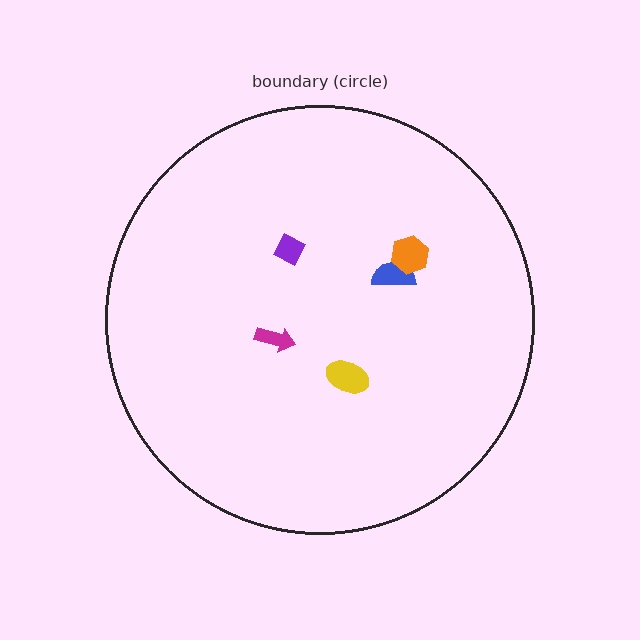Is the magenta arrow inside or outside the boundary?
Inside.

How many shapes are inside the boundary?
5 inside, 0 outside.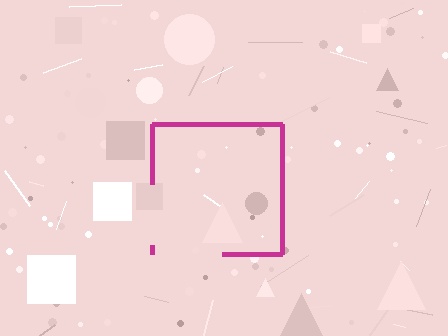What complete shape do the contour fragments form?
The contour fragments form a square.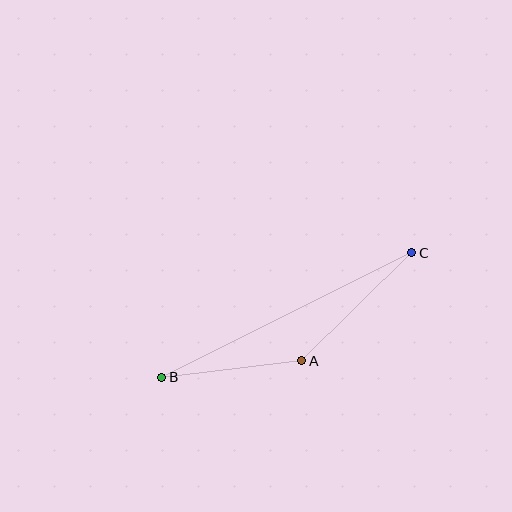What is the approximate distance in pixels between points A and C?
The distance between A and C is approximately 154 pixels.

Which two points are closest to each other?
Points A and B are closest to each other.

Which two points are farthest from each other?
Points B and C are farthest from each other.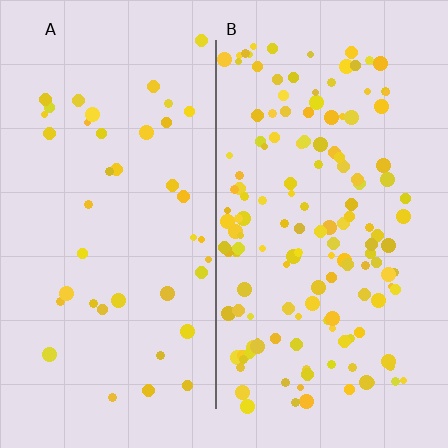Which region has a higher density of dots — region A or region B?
B (the right).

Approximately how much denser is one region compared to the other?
Approximately 3.5× — region B over region A.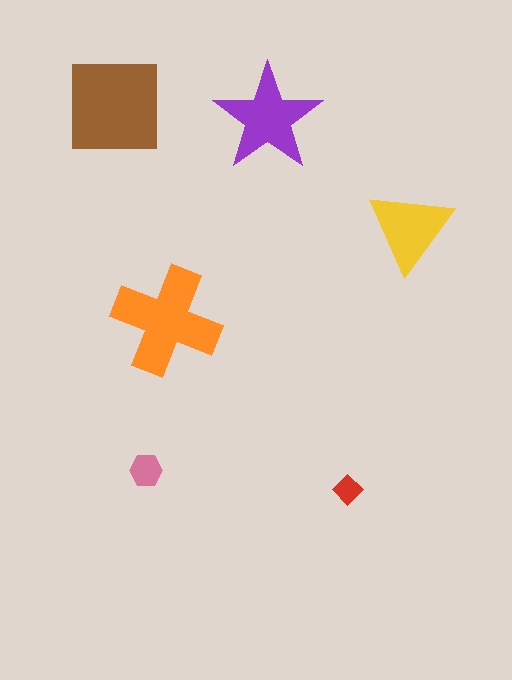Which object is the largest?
The brown square.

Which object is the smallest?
The red diamond.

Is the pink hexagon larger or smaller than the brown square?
Smaller.